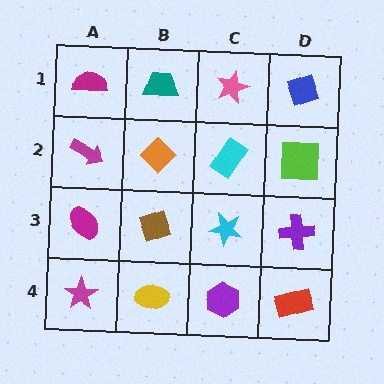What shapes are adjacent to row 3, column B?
An orange diamond (row 2, column B), a yellow ellipse (row 4, column B), a magenta ellipse (row 3, column A), a cyan star (row 3, column C).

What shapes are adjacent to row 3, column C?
A cyan rectangle (row 2, column C), a purple hexagon (row 4, column C), a brown diamond (row 3, column B), a purple cross (row 3, column D).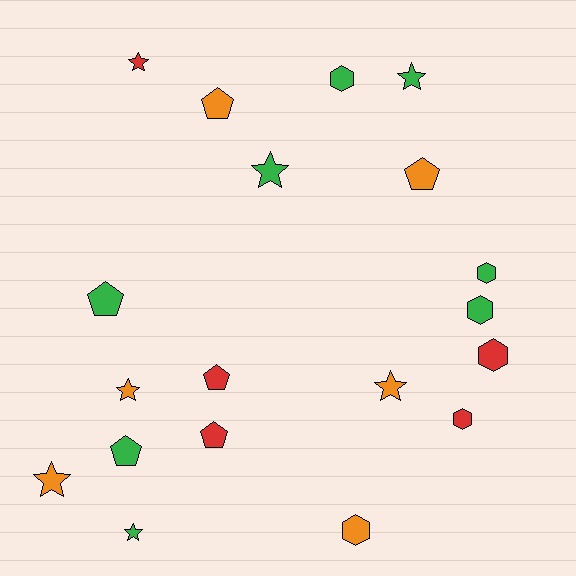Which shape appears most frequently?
Star, with 7 objects.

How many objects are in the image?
There are 19 objects.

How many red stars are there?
There is 1 red star.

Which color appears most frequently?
Green, with 8 objects.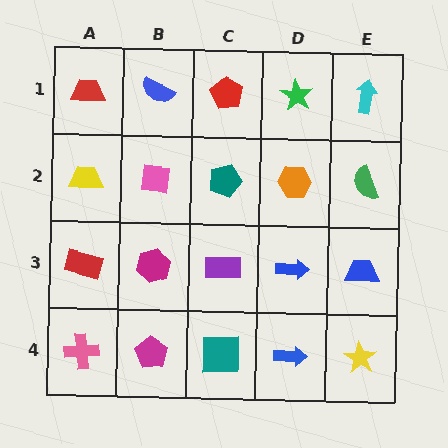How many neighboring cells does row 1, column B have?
3.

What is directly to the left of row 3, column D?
A purple rectangle.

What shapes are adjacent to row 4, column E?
A blue trapezoid (row 3, column E), a blue arrow (row 4, column D).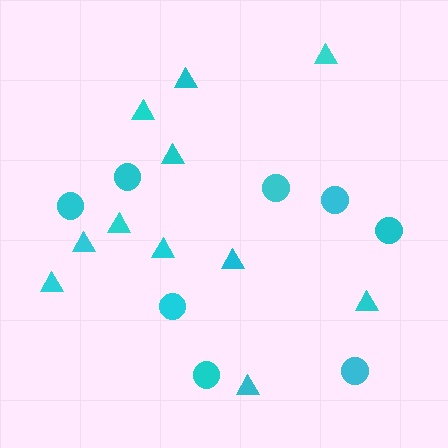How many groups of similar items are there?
There are 2 groups: one group of circles (8) and one group of triangles (11).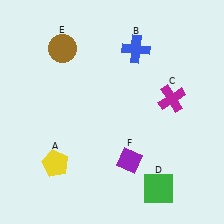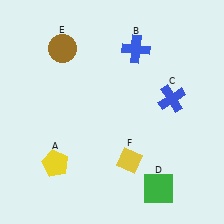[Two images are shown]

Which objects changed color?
C changed from magenta to blue. F changed from purple to yellow.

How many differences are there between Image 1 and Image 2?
There are 2 differences between the two images.